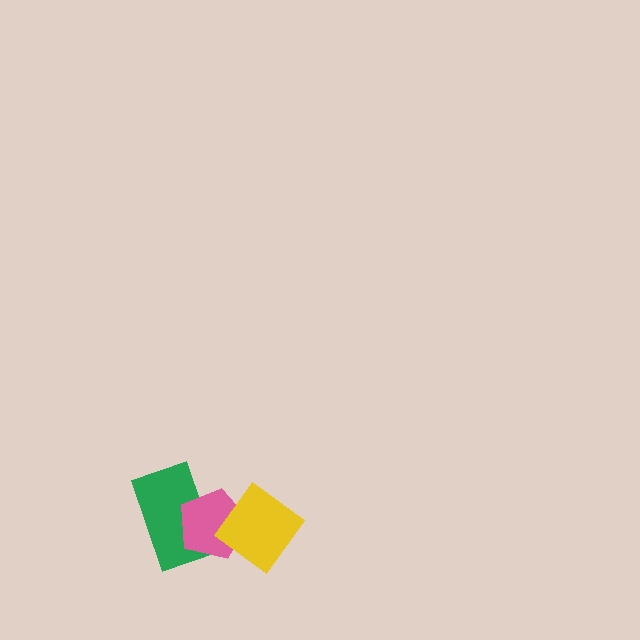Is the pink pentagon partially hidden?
Yes, it is partially covered by another shape.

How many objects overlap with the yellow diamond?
1 object overlaps with the yellow diamond.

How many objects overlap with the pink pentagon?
2 objects overlap with the pink pentagon.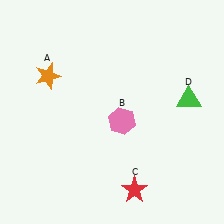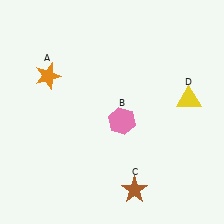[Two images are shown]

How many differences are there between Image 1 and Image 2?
There are 2 differences between the two images.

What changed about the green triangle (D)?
In Image 1, D is green. In Image 2, it changed to yellow.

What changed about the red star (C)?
In Image 1, C is red. In Image 2, it changed to brown.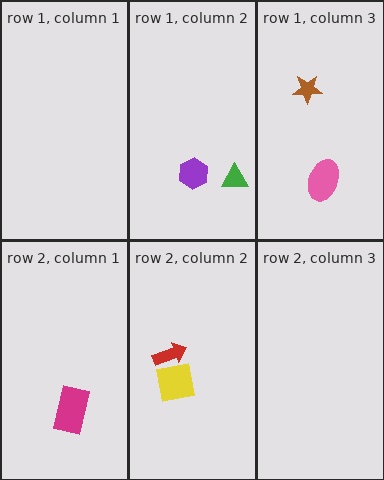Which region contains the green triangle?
The row 1, column 2 region.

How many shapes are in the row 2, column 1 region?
1.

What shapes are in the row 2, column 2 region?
The red arrow, the yellow square.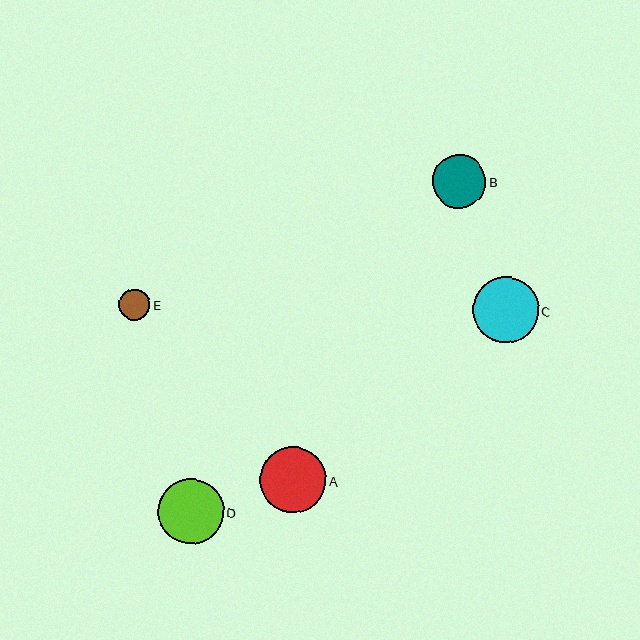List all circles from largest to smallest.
From largest to smallest: C, A, D, B, E.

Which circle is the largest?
Circle C is the largest with a size of approximately 66 pixels.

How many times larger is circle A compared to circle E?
Circle A is approximately 2.1 times the size of circle E.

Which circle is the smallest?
Circle E is the smallest with a size of approximately 31 pixels.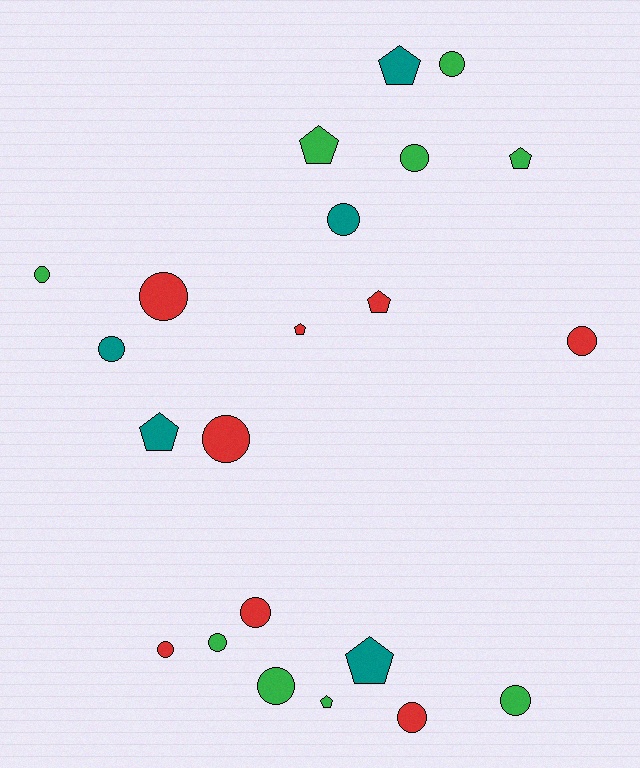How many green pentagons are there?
There are 3 green pentagons.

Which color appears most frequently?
Green, with 9 objects.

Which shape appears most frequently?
Circle, with 14 objects.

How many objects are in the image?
There are 22 objects.